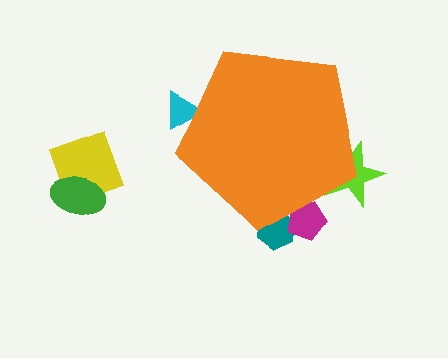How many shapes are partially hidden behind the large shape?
4 shapes are partially hidden.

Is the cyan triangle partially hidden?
Yes, the cyan triangle is partially hidden behind the orange pentagon.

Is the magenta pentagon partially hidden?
Yes, the magenta pentagon is partially hidden behind the orange pentagon.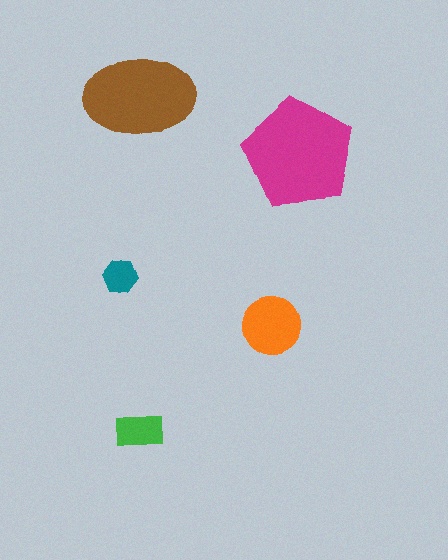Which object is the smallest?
The teal hexagon.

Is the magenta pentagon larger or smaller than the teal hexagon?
Larger.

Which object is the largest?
The magenta pentagon.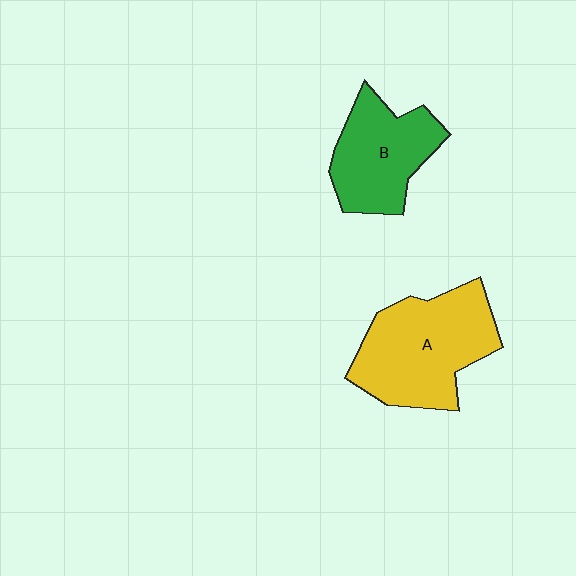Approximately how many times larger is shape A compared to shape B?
Approximately 1.4 times.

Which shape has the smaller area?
Shape B (green).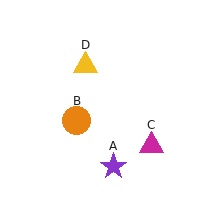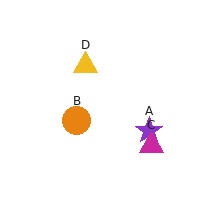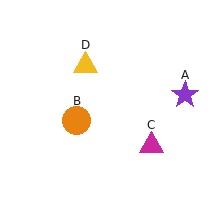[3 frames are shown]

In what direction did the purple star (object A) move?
The purple star (object A) moved up and to the right.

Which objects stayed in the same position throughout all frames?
Orange circle (object B) and magenta triangle (object C) and yellow triangle (object D) remained stationary.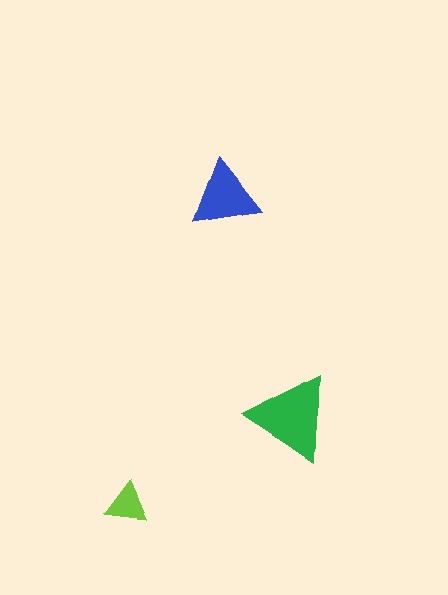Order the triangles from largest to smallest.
the green one, the blue one, the lime one.